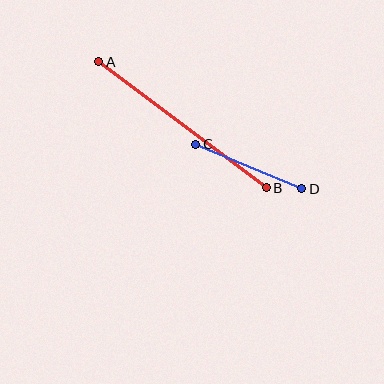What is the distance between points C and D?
The distance is approximately 115 pixels.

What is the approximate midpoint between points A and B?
The midpoint is at approximately (183, 125) pixels.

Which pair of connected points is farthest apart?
Points A and B are farthest apart.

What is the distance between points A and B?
The distance is approximately 210 pixels.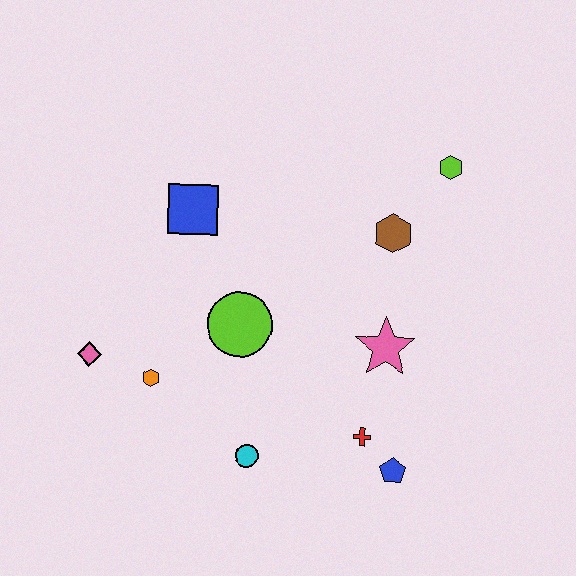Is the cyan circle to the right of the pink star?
No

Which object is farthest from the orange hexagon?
The lime hexagon is farthest from the orange hexagon.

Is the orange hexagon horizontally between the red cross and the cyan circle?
No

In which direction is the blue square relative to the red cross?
The blue square is above the red cross.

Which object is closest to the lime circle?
The orange hexagon is closest to the lime circle.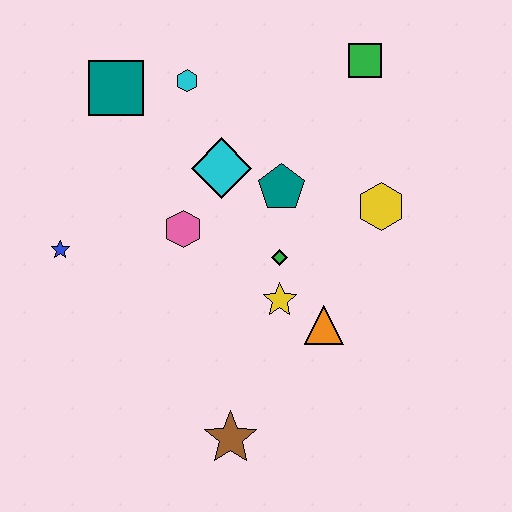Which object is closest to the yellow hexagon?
The teal pentagon is closest to the yellow hexagon.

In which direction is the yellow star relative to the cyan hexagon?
The yellow star is below the cyan hexagon.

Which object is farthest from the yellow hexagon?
The blue star is farthest from the yellow hexagon.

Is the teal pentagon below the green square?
Yes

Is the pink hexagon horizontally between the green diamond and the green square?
No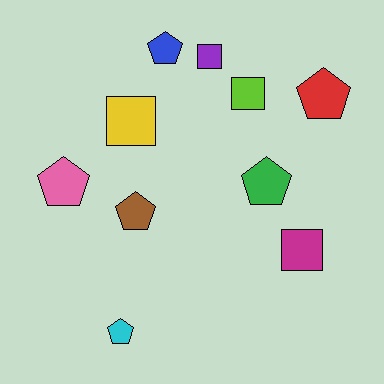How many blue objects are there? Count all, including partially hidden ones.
There is 1 blue object.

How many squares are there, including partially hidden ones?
There are 4 squares.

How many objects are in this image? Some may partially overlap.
There are 10 objects.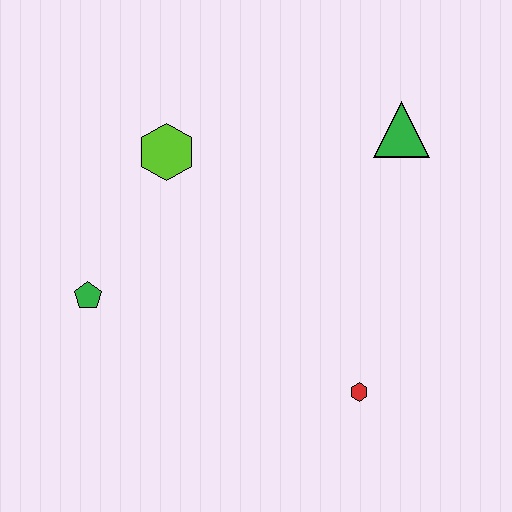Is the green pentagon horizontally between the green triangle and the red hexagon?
No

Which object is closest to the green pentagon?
The lime hexagon is closest to the green pentagon.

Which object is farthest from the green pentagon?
The green triangle is farthest from the green pentagon.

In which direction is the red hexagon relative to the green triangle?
The red hexagon is below the green triangle.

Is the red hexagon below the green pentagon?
Yes